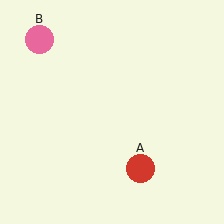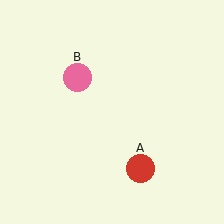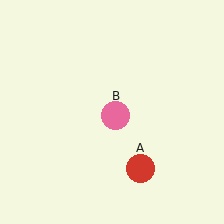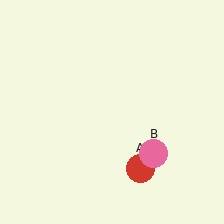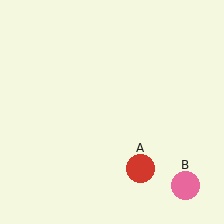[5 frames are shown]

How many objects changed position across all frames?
1 object changed position: pink circle (object B).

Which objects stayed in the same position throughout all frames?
Red circle (object A) remained stationary.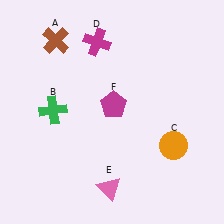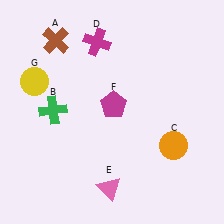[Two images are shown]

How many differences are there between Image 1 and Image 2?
There is 1 difference between the two images.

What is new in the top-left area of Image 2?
A yellow circle (G) was added in the top-left area of Image 2.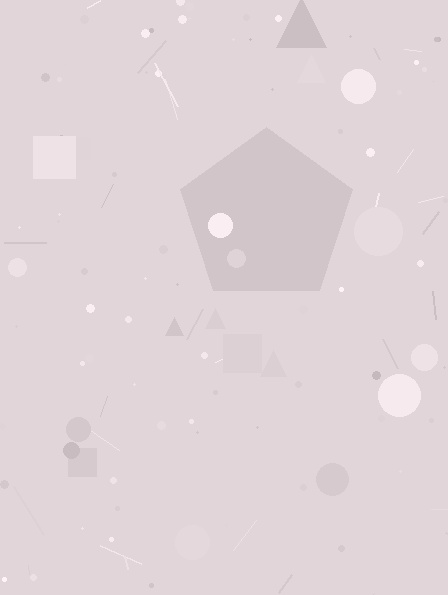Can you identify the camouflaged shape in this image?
The camouflaged shape is a pentagon.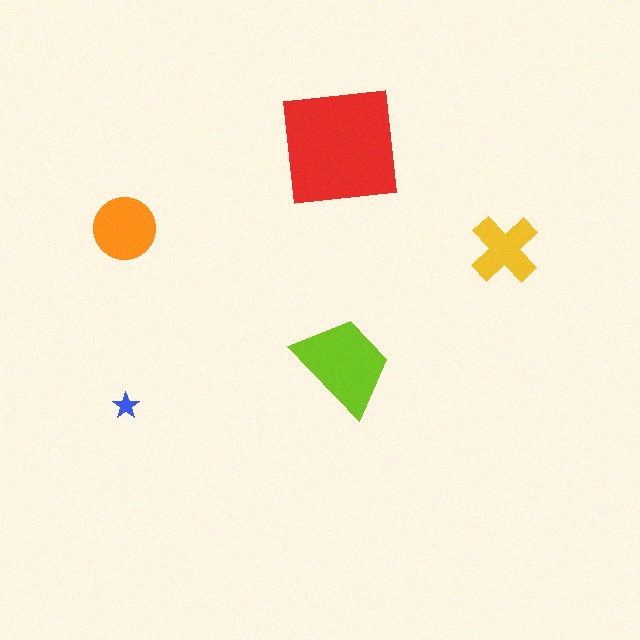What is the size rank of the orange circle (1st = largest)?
3rd.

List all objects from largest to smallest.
The red square, the lime trapezoid, the orange circle, the yellow cross, the blue star.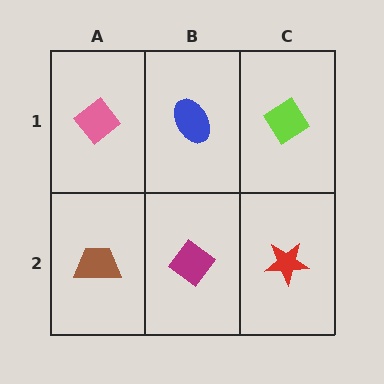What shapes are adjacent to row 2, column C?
A lime diamond (row 1, column C), a magenta diamond (row 2, column B).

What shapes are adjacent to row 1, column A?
A brown trapezoid (row 2, column A), a blue ellipse (row 1, column B).